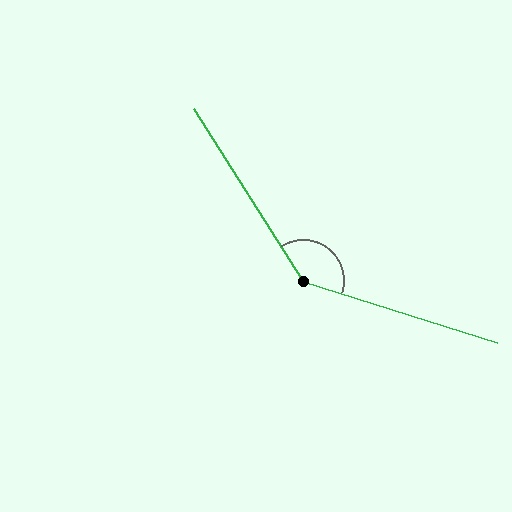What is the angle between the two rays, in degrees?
Approximately 140 degrees.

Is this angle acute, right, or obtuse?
It is obtuse.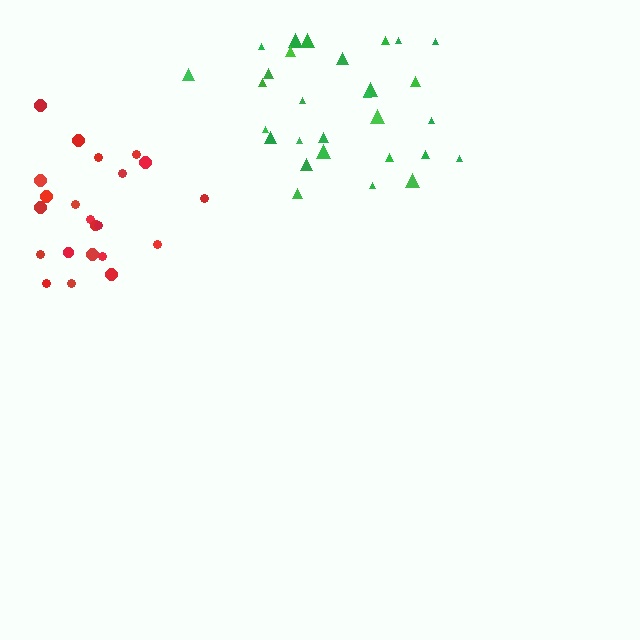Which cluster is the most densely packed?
Red.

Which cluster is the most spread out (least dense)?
Green.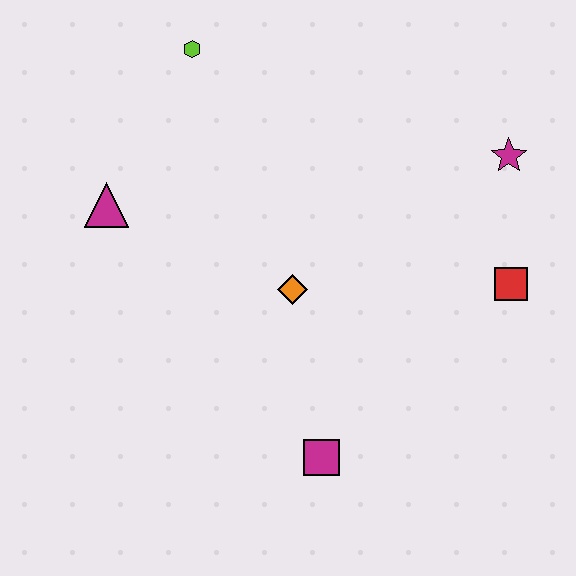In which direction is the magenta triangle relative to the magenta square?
The magenta triangle is above the magenta square.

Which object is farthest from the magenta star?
The magenta triangle is farthest from the magenta star.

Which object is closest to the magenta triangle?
The lime hexagon is closest to the magenta triangle.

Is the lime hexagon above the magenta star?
Yes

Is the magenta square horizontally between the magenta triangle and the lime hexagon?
No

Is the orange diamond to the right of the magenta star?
No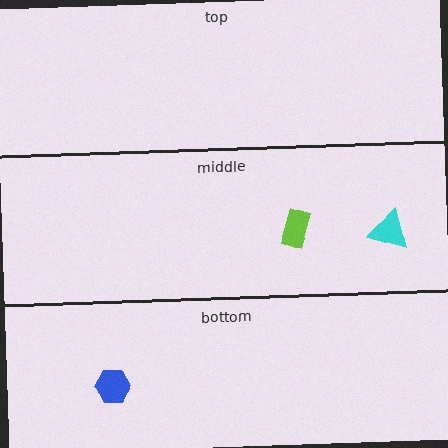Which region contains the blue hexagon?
The bottom region.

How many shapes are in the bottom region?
1.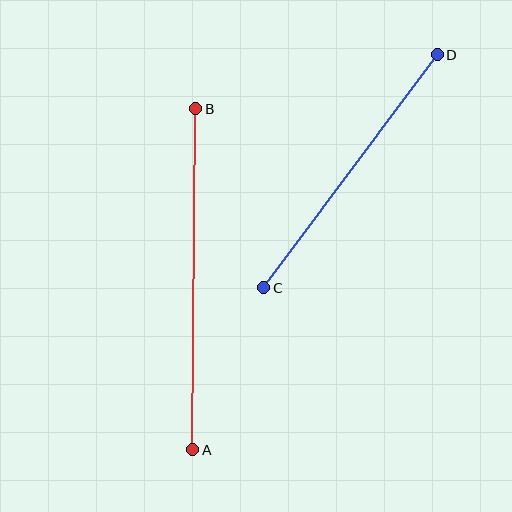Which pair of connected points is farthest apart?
Points A and B are farthest apart.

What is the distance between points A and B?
The distance is approximately 341 pixels.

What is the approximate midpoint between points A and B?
The midpoint is at approximately (194, 279) pixels.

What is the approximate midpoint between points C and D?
The midpoint is at approximately (350, 171) pixels.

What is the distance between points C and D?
The distance is approximately 291 pixels.